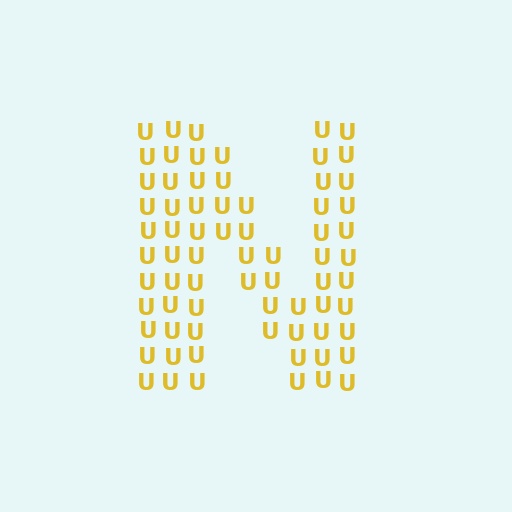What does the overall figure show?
The overall figure shows the letter N.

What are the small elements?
The small elements are letter U's.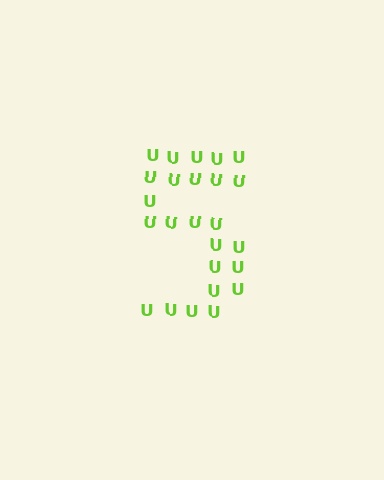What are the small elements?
The small elements are letter U's.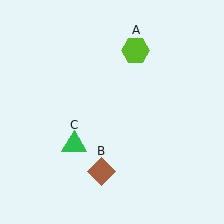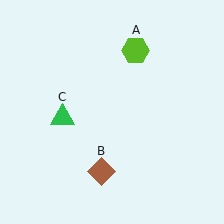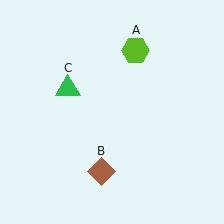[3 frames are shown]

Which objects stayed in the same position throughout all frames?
Lime hexagon (object A) and brown diamond (object B) remained stationary.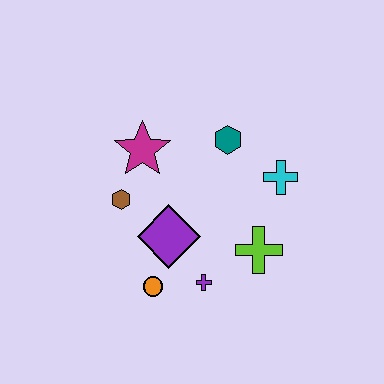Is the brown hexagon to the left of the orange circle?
Yes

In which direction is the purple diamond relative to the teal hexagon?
The purple diamond is below the teal hexagon.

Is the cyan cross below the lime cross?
No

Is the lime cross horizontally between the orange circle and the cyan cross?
Yes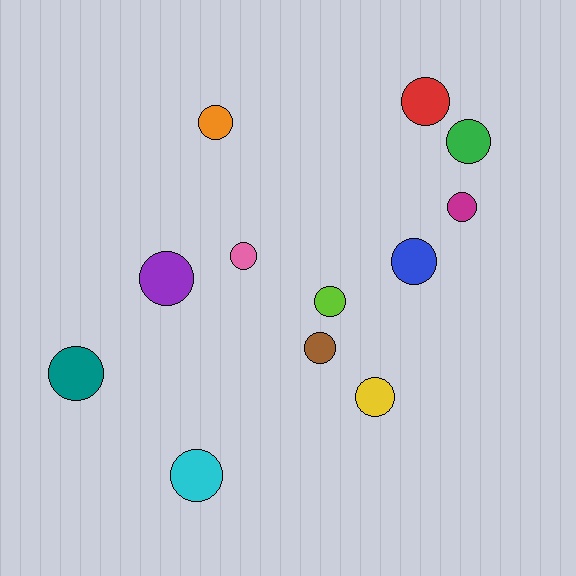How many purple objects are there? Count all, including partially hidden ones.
There is 1 purple object.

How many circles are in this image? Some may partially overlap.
There are 12 circles.